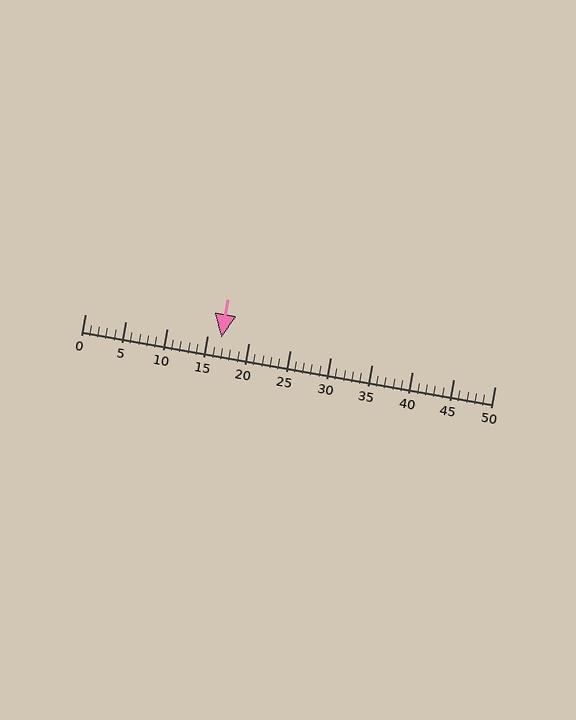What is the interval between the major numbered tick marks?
The major tick marks are spaced 5 units apart.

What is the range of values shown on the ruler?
The ruler shows values from 0 to 50.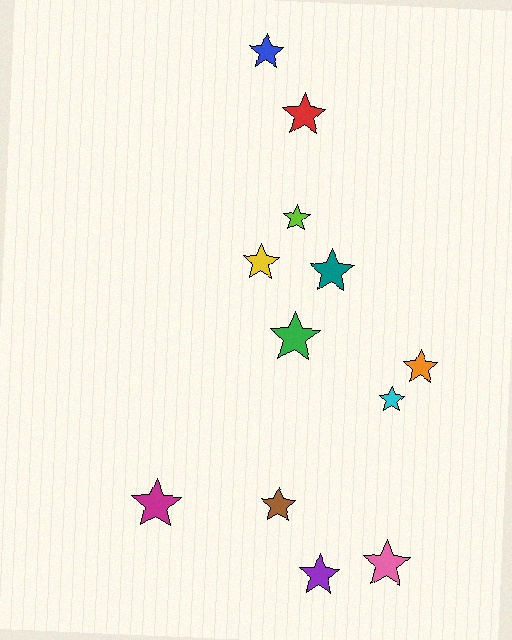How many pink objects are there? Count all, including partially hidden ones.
There is 1 pink object.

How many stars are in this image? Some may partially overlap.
There are 12 stars.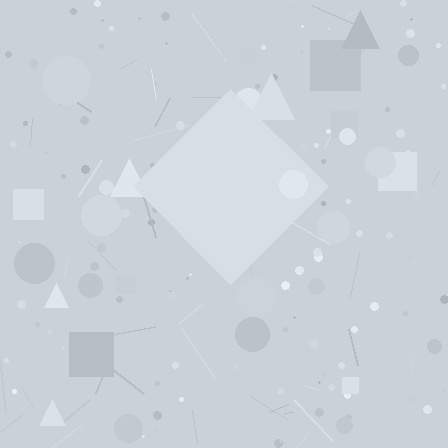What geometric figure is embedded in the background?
A diamond is embedded in the background.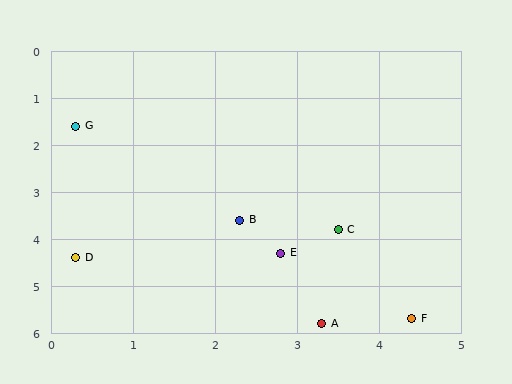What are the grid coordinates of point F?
Point F is at approximately (4.4, 5.7).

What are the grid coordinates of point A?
Point A is at approximately (3.3, 5.8).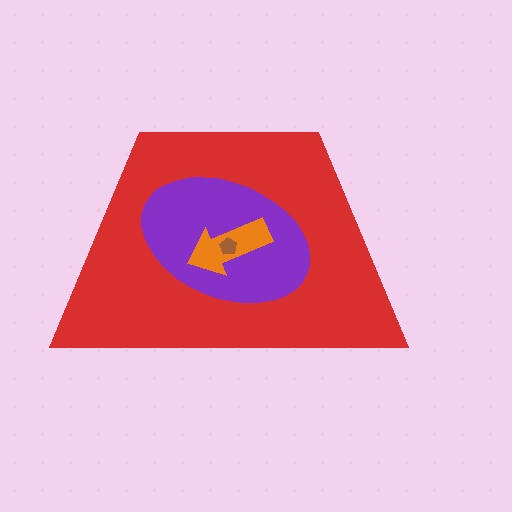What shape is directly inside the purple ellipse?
The orange arrow.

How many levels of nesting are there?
4.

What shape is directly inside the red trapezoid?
The purple ellipse.